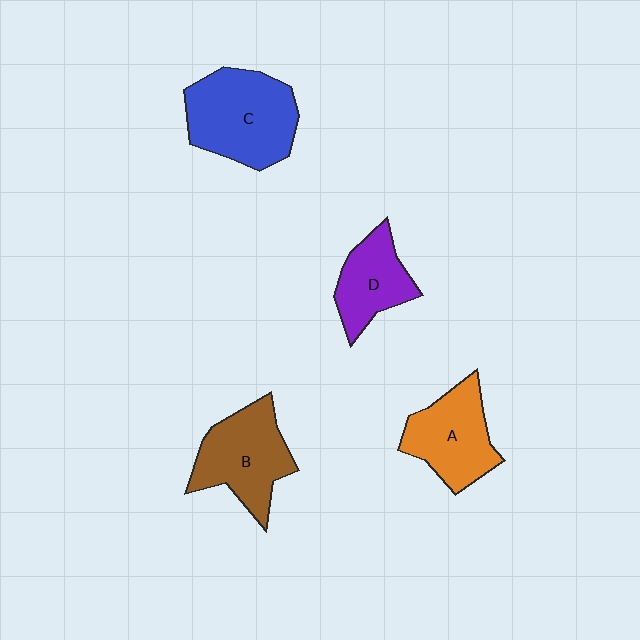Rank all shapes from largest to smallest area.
From largest to smallest: C (blue), B (brown), A (orange), D (purple).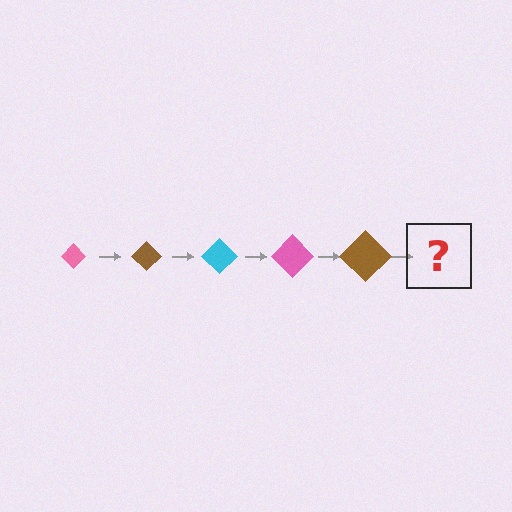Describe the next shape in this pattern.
It should be a cyan diamond, larger than the previous one.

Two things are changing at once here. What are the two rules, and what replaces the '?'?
The two rules are that the diamond grows larger each step and the color cycles through pink, brown, and cyan. The '?' should be a cyan diamond, larger than the previous one.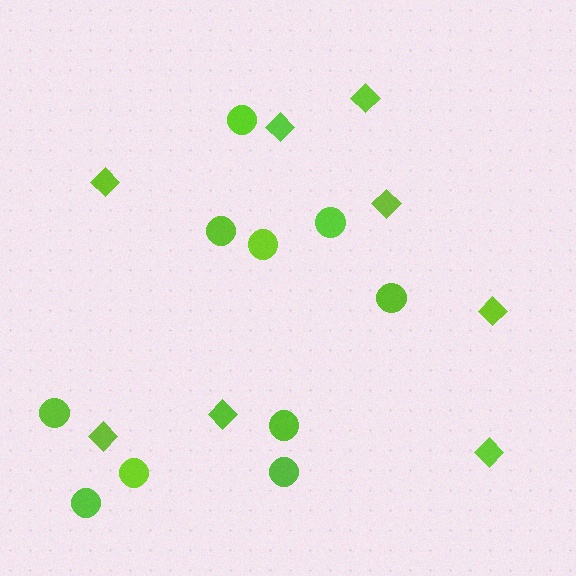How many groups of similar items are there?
There are 2 groups: one group of diamonds (8) and one group of circles (10).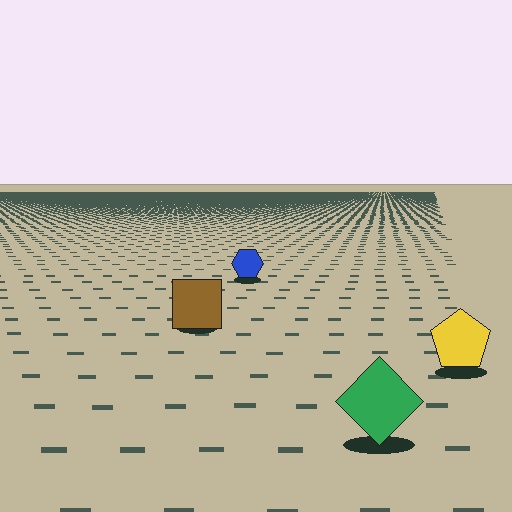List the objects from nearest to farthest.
From nearest to farthest: the green diamond, the yellow pentagon, the brown square, the blue hexagon.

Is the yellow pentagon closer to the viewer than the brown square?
Yes. The yellow pentagon is closer — you can tell from the texture gradient: the ground texture is coarser near it.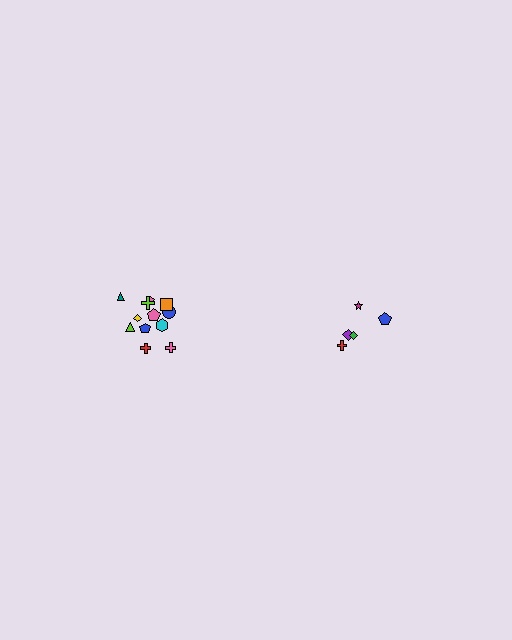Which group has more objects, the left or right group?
The left group.